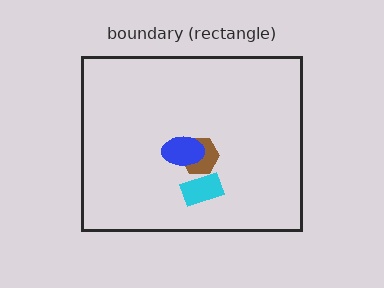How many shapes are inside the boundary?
3 inside, 0 outside.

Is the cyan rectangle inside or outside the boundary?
Inside.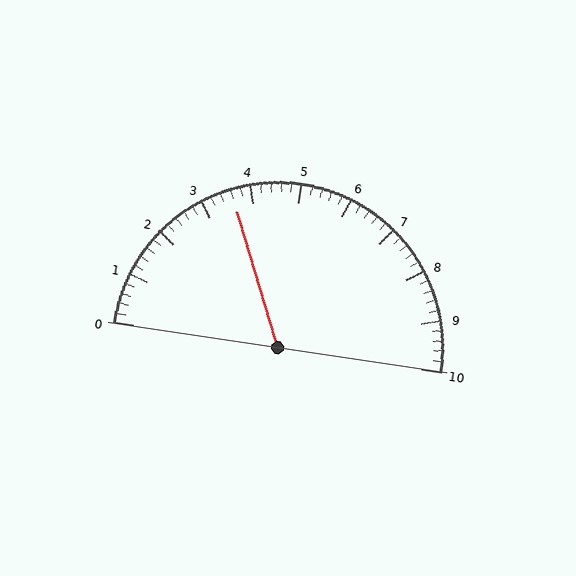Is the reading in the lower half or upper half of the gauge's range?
The reading is in the lower half of the range (0 to 10).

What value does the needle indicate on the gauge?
The needle indicates approximately 3.6.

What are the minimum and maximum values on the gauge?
The gauge ranges from 0 to 10.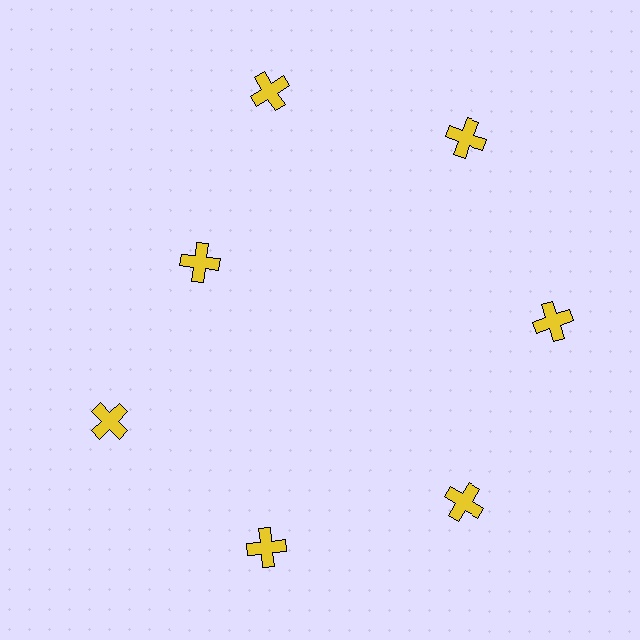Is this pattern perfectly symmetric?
No. The 7 yellow crosses are arranged in a ring, but one element near the 10 o'clock position is pulled inward toward the center, breaking the 7-fold rotational symmetry.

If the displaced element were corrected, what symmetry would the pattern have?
It would have 7-fold rotational symmetry — the pattern would map onto itself every 51 degrees.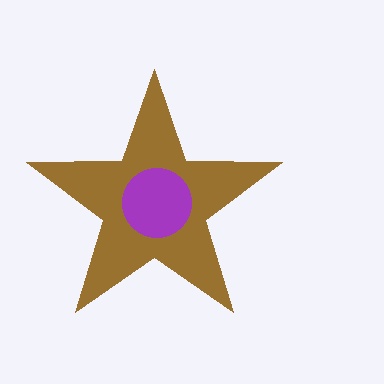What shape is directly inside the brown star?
The purple circle.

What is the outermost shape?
The brown star.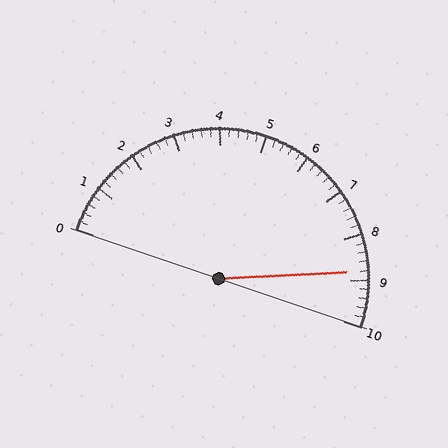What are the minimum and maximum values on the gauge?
The gauge ranges from 0 to 10.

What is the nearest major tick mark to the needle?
The nearest major tick mark is 9.